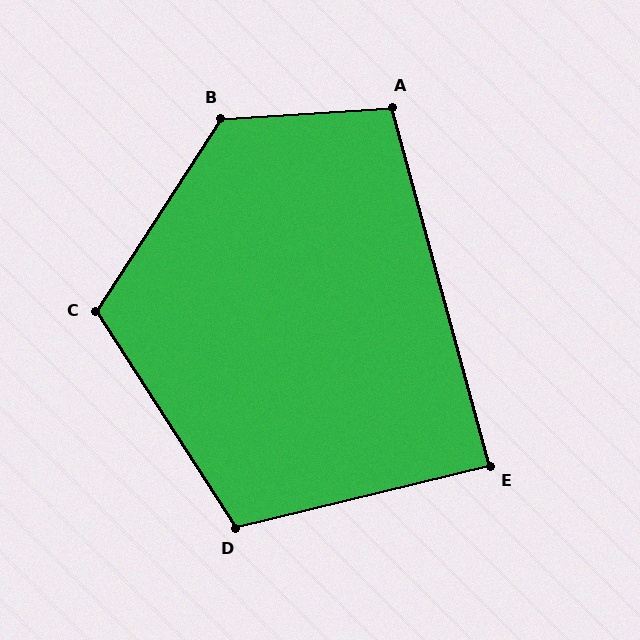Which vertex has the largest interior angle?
B, at approximately 127 degrees.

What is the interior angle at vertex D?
Approximately 109 degrees (obtuse).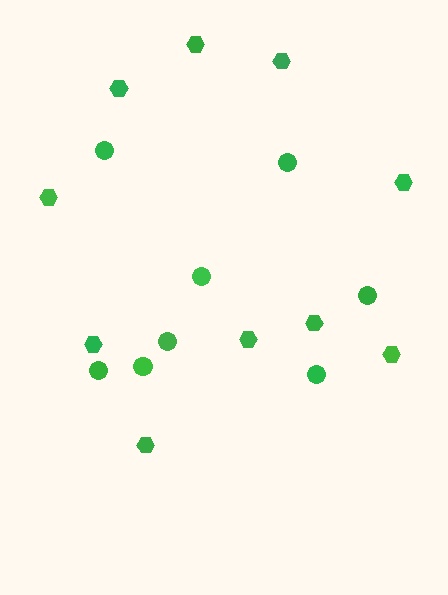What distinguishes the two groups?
There are 2 groups: one group of hexagons (10) and one group of circles (8).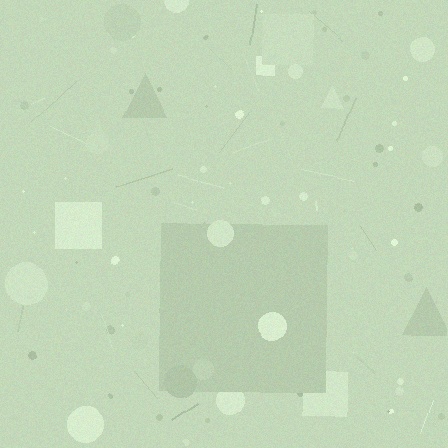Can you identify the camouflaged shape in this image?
The camouflaged shape is a square.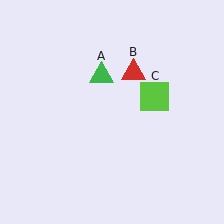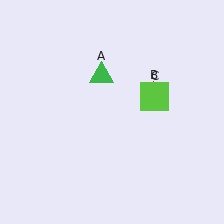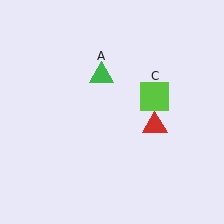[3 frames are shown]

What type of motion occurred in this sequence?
The red triangle (object B) rotated clockwise around the center of the scene.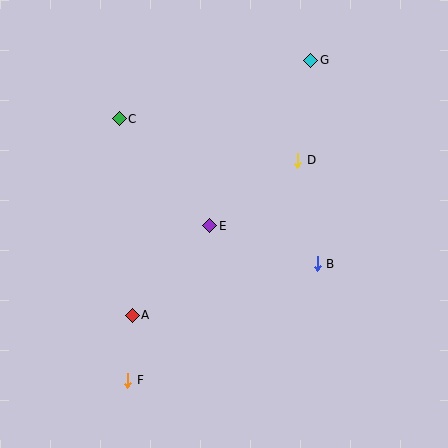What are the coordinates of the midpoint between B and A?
The midpoint between B and A is at (225, 289).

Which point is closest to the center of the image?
Point E at (210, 226) is closest to the center.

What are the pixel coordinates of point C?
Point C is at (119, 119).